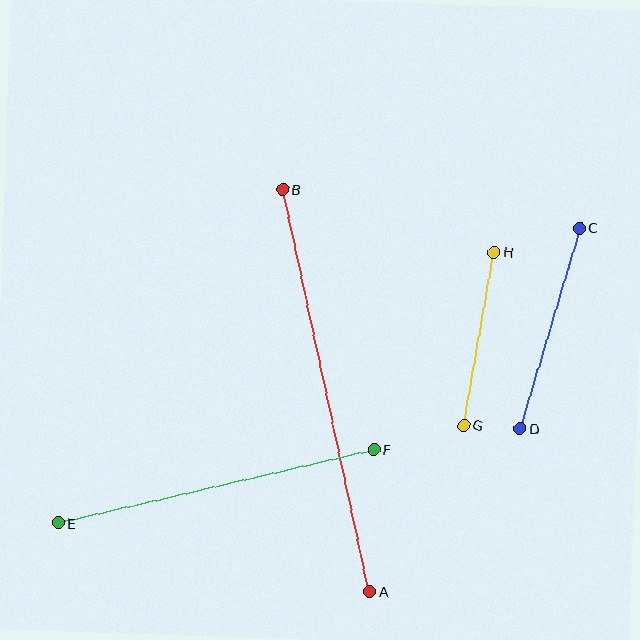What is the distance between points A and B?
The distance is approximately 412 pixels.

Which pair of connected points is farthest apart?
Points A and B are farthest apart.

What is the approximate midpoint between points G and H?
The midpoint is at approximately (479, 339) pixels.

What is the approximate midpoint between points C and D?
The midpoint is at approximately (550, 328) pixels.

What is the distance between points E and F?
The distance is approximately 324 pixels.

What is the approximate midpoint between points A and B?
The midpoint is at approximately (326, 390) pixels.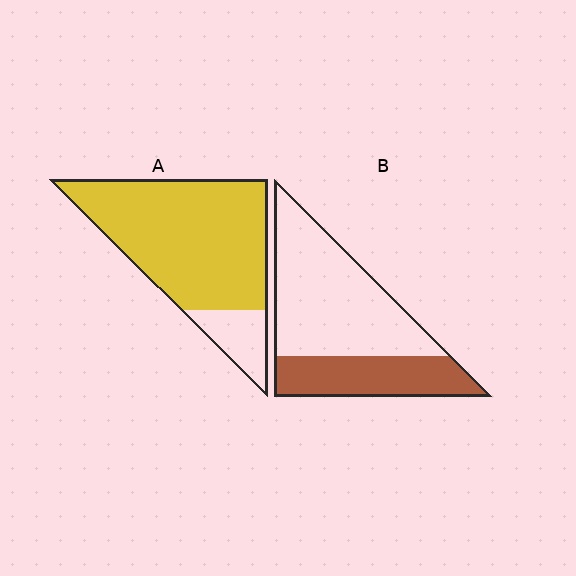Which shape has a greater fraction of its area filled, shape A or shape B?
Shape A.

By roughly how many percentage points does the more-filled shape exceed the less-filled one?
By roughly 50 percentage points (A over B).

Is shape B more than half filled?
No.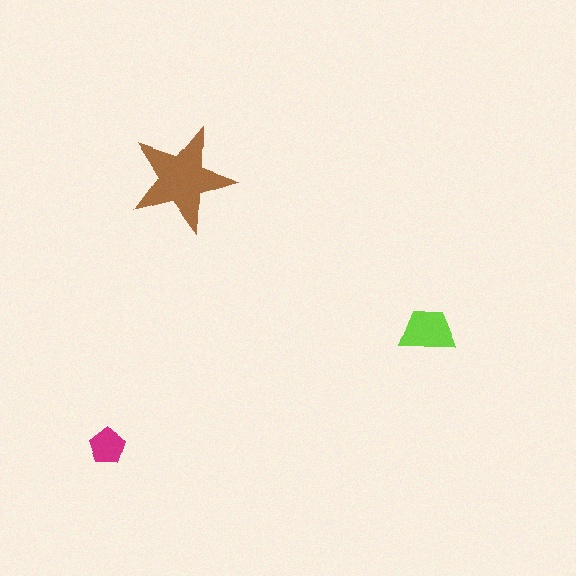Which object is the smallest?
The magenta pentagon.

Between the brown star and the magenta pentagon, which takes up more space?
The brown star.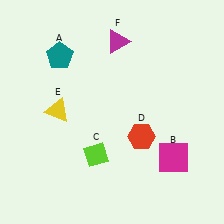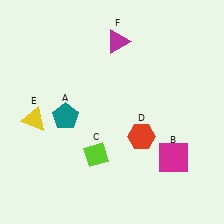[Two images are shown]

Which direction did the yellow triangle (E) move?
The yellow triangle (E) moved left.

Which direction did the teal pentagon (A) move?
The teal pentagon (A) moved down.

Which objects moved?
The objects that moved are: the teal pentagon (A), the yellow triangle (E).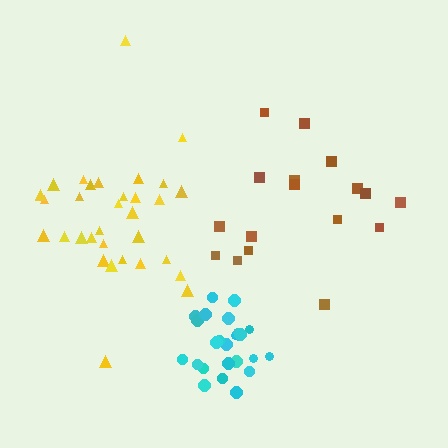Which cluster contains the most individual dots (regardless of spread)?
Yellow (34).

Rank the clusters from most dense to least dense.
cyan, yellow, brown.